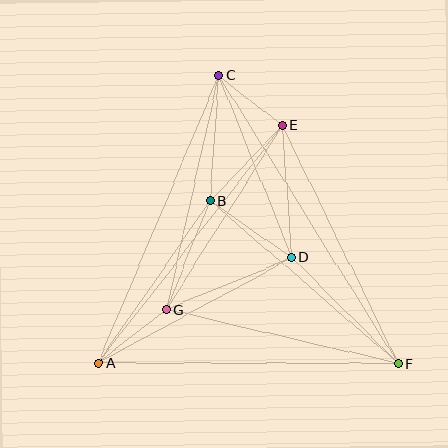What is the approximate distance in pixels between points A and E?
The distance between A and E is approximately 300 pixels.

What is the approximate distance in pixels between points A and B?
The distance between A and B is approximately 197 pixels.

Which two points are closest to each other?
Points C and E are closest to each other.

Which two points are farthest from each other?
Points C and F are farthest from each other.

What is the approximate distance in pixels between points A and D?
The distance between A and D is approximately 220 pixels.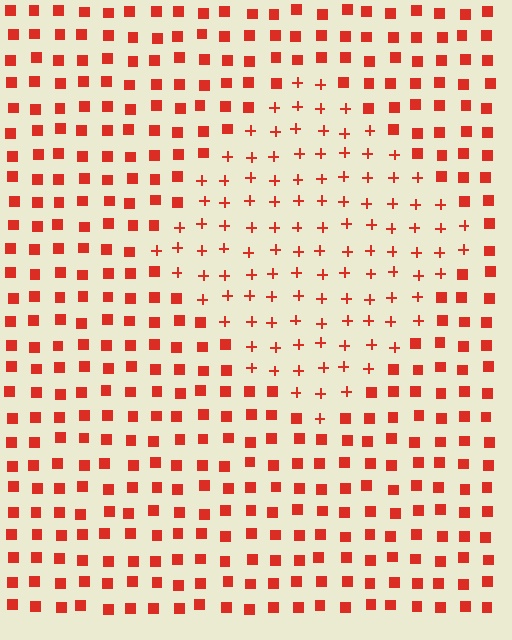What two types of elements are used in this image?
The image uses plus signs inside the diamond region and squares outside it.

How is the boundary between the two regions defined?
The boundary is defined by a change in element shape: plus signs inside vs. squares outside. All elements share the same color and spacing.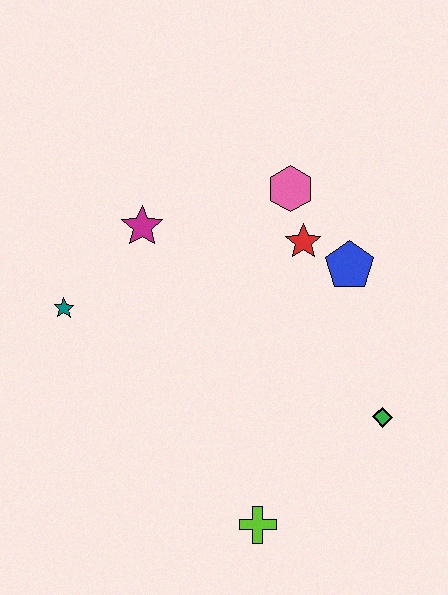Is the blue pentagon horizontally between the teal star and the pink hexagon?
No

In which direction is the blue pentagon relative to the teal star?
The blue pentagon is to the right of the teal star.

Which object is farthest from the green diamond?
The teal star is farthest from the green diamond.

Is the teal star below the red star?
Yes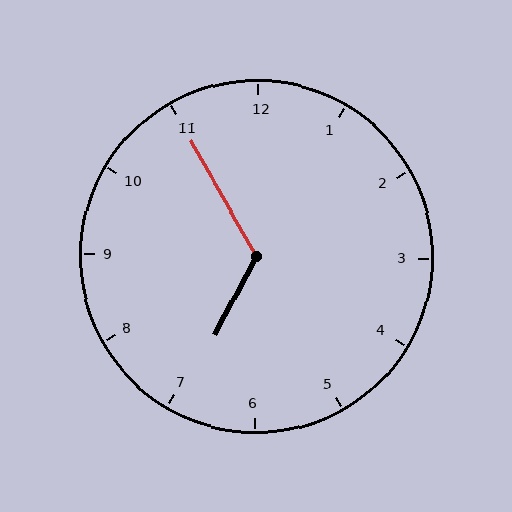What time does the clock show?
6:55.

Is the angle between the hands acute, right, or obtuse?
It is obtuse.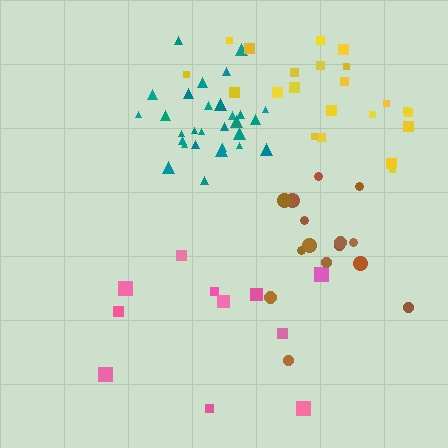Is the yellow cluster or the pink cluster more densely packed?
Yellow.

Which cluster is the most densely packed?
Teal.